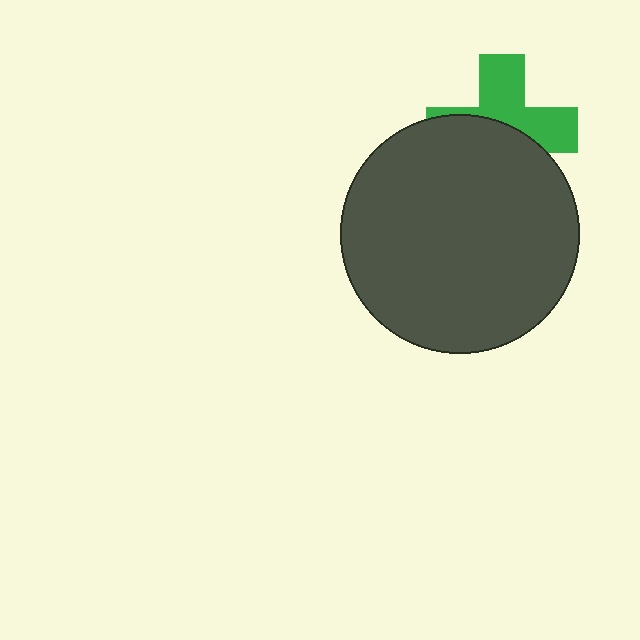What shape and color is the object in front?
The object in front is a dark gray circle.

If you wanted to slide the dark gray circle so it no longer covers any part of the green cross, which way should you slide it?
Slide it down — that is the most direct way to separate the two shapes.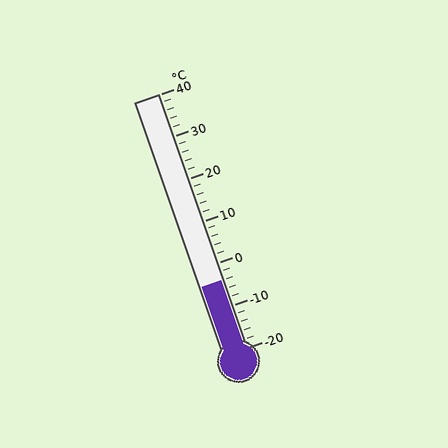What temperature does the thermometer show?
The thermometer shows approximately -4°C.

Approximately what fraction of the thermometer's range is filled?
The thermometer is filled to approximately 25% of its range.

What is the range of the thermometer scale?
The thermometer scale ranges from -20°C to 40°C.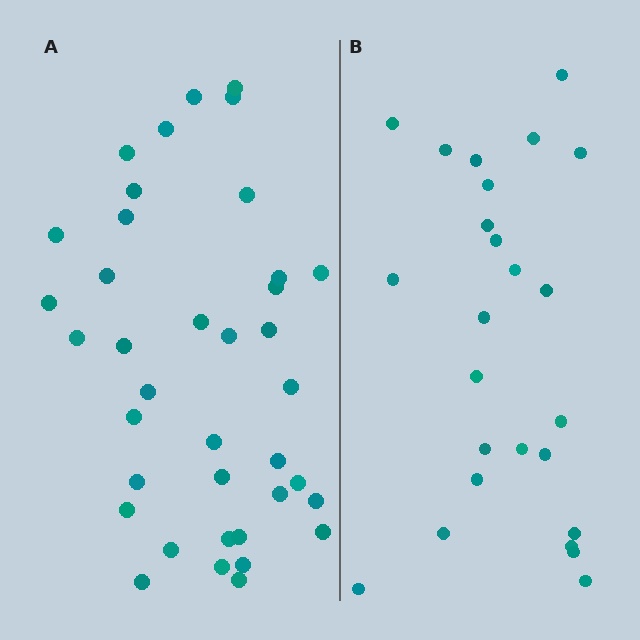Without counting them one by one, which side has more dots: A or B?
Region A (the left region) has more dots.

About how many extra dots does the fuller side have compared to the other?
Region A has approximately 15 more dots than region B.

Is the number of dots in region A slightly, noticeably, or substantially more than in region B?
Region A has substantially more. The ratio is roughly 1.5 to 1.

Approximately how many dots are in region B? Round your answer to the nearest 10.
About 20 dots. (The exact count is 25, which rounds to 20.)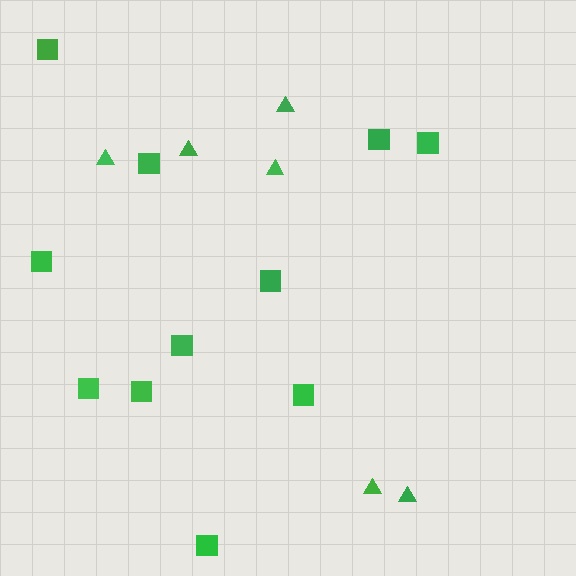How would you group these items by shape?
There are 2 groups: one group of squares (11) and one group of triangles (6).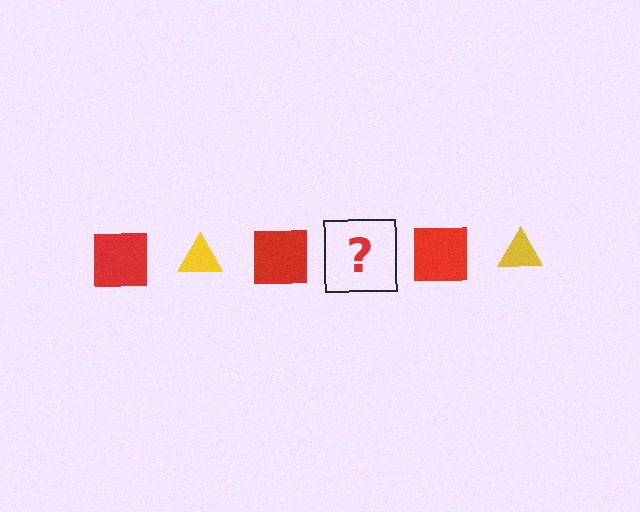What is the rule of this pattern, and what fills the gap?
The rule is that the pattern alternates between red square and yellow triangle. The gap should be filled with a yellow triangle.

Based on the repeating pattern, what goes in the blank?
The blank should be a yellow triangle.